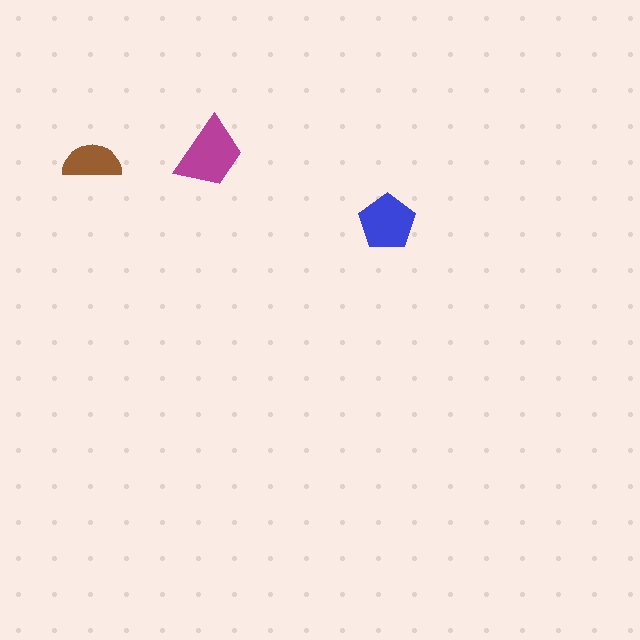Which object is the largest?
The magenta trapezoid.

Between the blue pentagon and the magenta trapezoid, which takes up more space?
The magenta trapezoid.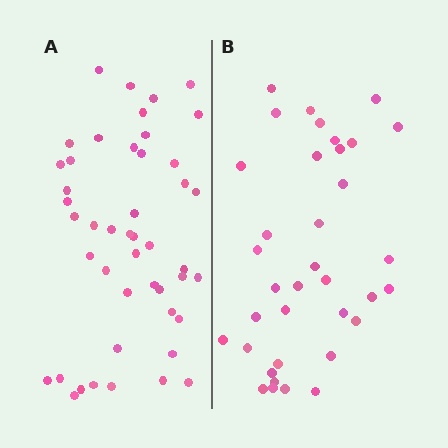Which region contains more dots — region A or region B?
Region A (the left region) has more dots.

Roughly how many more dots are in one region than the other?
Region A has roughly 10 or so more dots than region B.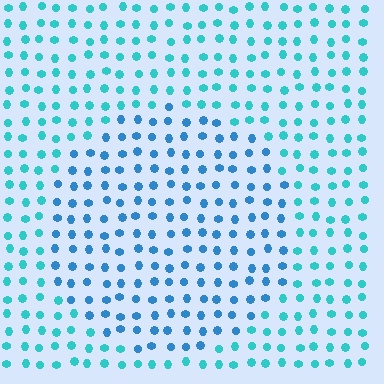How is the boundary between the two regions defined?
The boundary is defined purely by a slight shift in hue (about 28 degrees). Spacing, size, and orientation are identical on both sides.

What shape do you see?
I see a circle.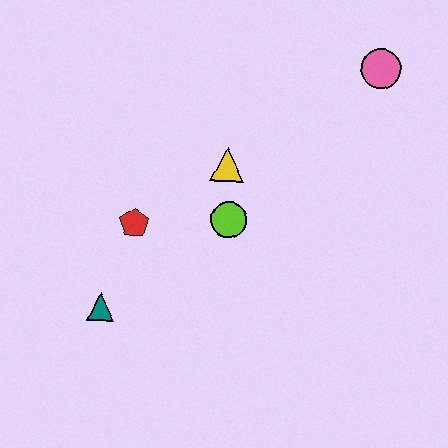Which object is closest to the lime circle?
The yellow triangle is closest to the lime circle.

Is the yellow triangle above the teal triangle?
Yes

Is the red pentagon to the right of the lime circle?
No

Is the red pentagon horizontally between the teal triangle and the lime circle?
Yes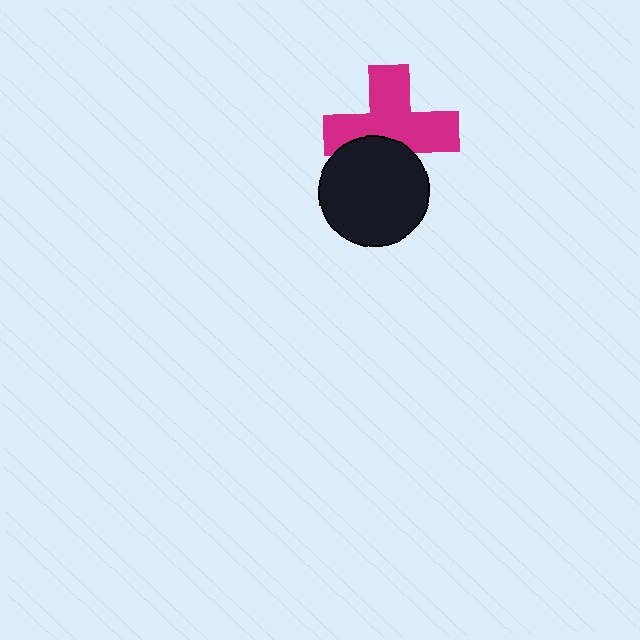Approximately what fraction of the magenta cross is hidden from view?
Roughly 32% of the magenta cross is hidden behind the black circle.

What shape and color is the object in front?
The object in front is a black circle.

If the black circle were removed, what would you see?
You would see the complete magenta cross.